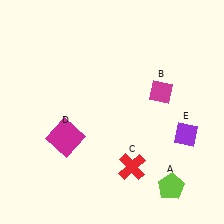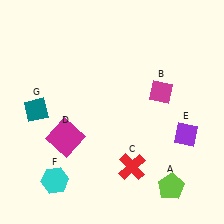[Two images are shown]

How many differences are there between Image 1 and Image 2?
There are 2 differences between the two images.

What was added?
A cyan hexagon (F), a teal diamond (G) were added in Image 2.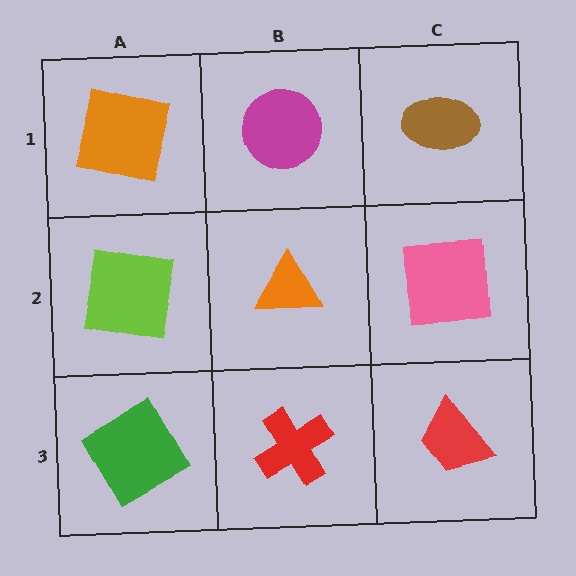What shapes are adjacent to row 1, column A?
A lime square (row 2, column A), a magenta circle (row 1, column B).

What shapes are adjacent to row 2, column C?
A brown ellipse (row 1, column C), a red trapezoid (row 3, column C), an orange triangle (row 2, column B).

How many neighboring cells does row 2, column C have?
3.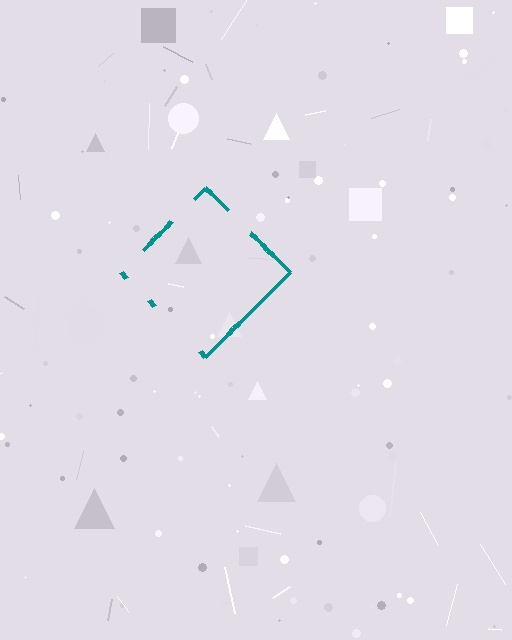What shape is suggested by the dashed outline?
The dashed outline suggests a diamond.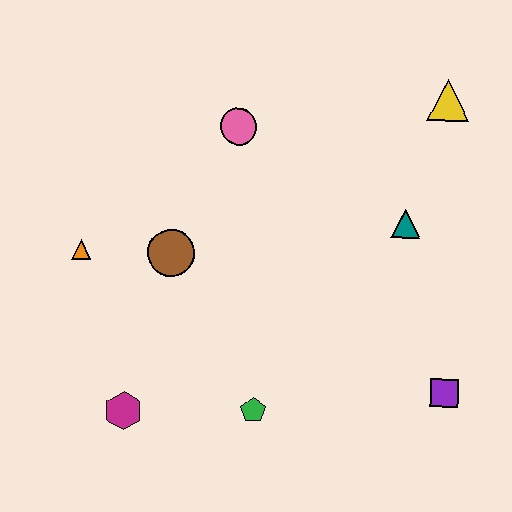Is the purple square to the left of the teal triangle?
No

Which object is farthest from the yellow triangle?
The magenta hexagon is farthest from the yellow triangle.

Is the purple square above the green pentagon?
Yes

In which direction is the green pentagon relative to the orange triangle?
The green pentagon is to the right of the orange triangle.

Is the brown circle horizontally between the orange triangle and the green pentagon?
Yes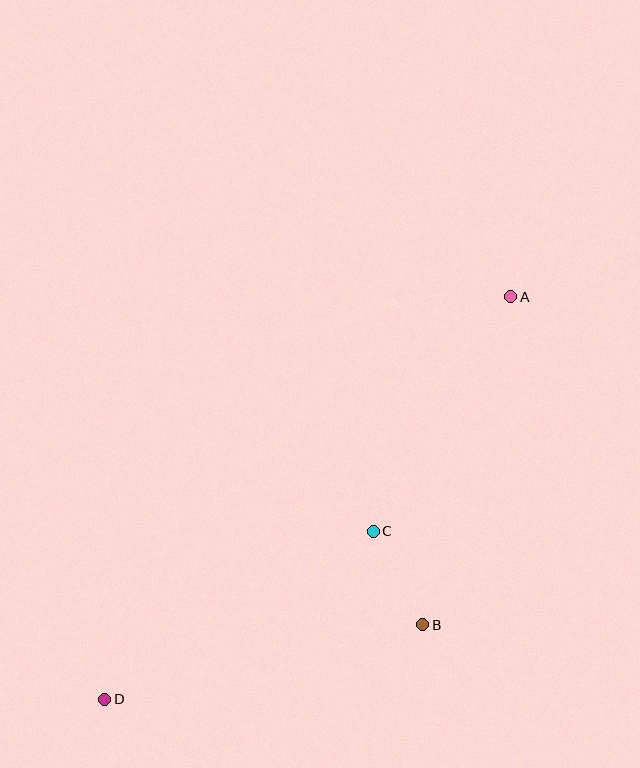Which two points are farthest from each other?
Points A and D are farthest from each other.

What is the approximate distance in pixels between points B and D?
The distance between B and D is approximately 327 pixels.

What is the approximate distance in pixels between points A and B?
The distance between A and B is approximately 339 pixels.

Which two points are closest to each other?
Points B and C are closest to each other.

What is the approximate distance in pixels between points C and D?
The distance between C and D is approximately 317 pixels.